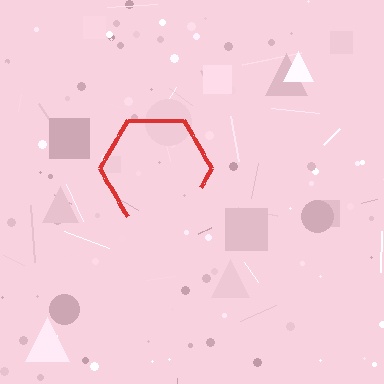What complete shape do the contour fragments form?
The contour fragments form a hexagon.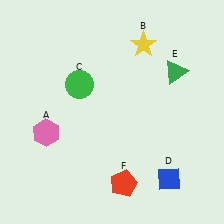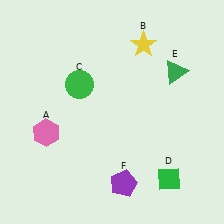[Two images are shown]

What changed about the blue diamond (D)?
In Image 1, D is blue. In Image 2, it changed to green.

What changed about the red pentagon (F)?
In Image 1, F is red. In Image 2, it changed to purple.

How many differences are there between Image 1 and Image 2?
There are 2 differences between the two images.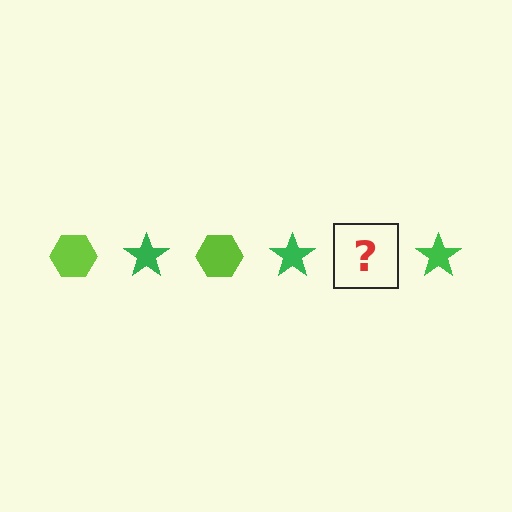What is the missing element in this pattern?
The missing element is a lime hexagon.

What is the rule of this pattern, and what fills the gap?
The rule is that the pattern alternates between lime hexagon and green star. The gap should be filled with a lime hexagon.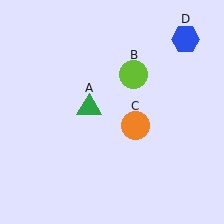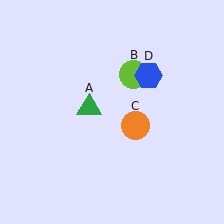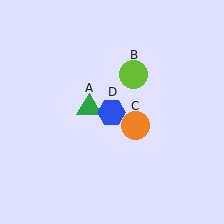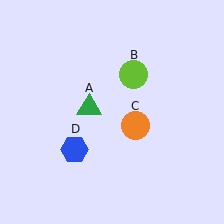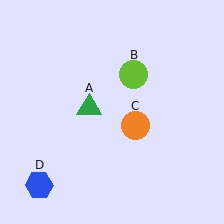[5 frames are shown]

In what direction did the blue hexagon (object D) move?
The blue hexagon (object D) moved down and to the left.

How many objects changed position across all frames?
1 object changed position: blue hexagon (object D).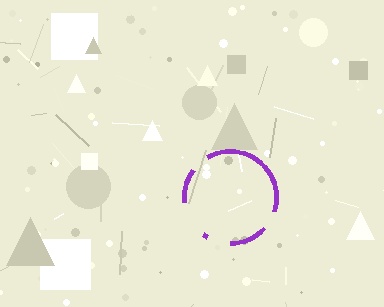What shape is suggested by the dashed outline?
The dashed outline suggests a circle.